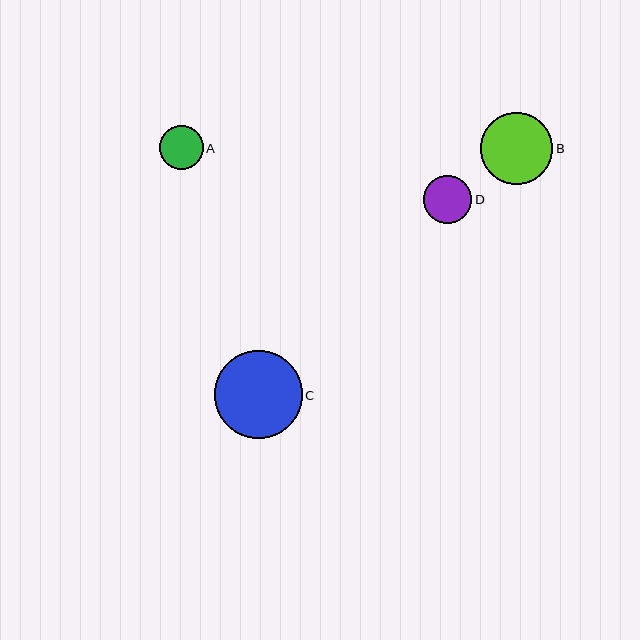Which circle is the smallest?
Circle A is the smallest with a size of approximately 44 pixels.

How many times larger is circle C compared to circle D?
Circle C is approximately 1.8 times the size of circle D.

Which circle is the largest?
Circle C is the largest with a size of approximately 88 pixels.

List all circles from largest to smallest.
From largest to smallest: C, B, D, A.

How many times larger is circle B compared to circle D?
Circle B is approximately 1.5 times the size of circle D.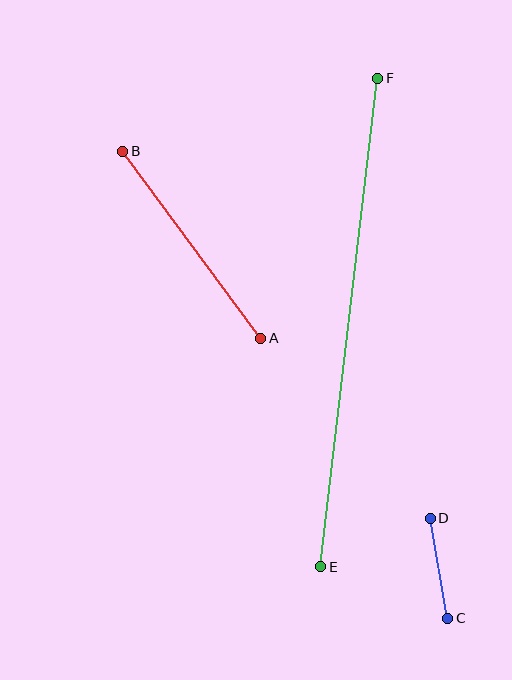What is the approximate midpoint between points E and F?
The midpoint is at approximately (349, 322) pixels.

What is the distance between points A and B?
The distance is approximately 232 pixels.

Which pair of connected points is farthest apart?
Points E and F are farthest apart.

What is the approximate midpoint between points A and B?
The midpoint is at approximately (192, 245) pixels.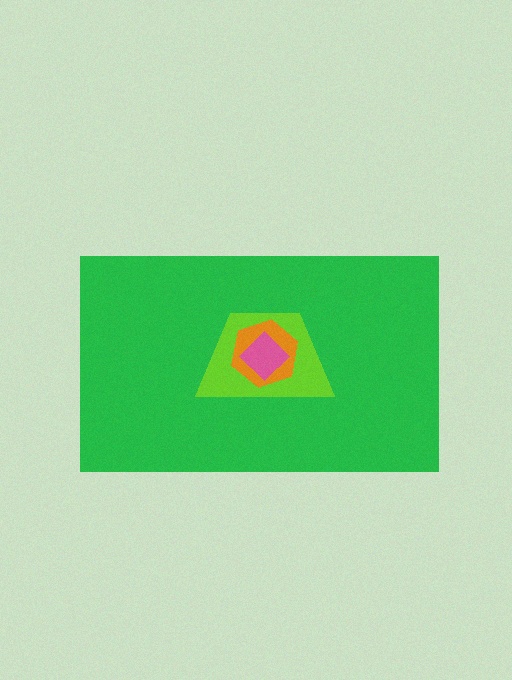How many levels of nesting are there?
4.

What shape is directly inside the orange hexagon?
The pink diamond.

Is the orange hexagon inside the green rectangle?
Yes.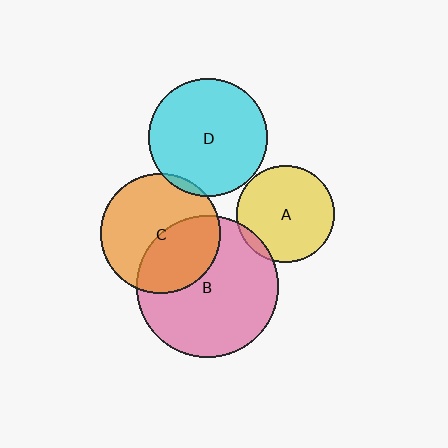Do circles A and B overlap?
Yes.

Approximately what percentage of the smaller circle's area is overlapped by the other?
Approximately 5%.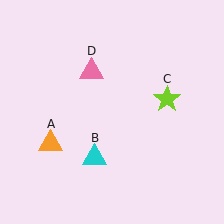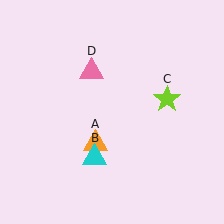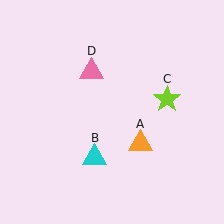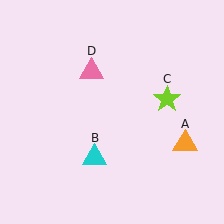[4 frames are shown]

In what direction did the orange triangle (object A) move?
The orange triangle (object A) moved right.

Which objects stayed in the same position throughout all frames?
Cyan triangle (object B) and lime star (object C) and pink triangle (object D) remained stationary.